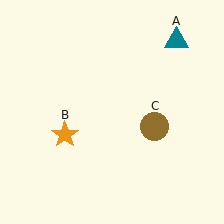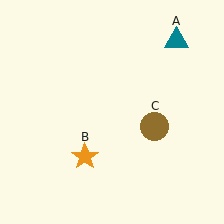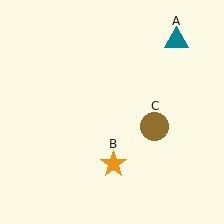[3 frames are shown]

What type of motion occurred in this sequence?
The orange star (object B) rotated counterclockwise around the center of the scene.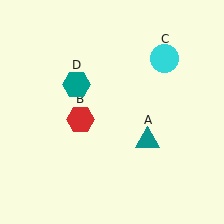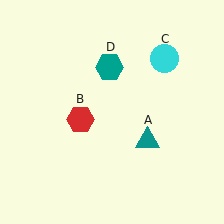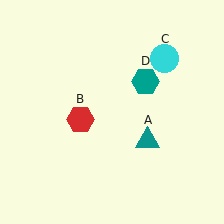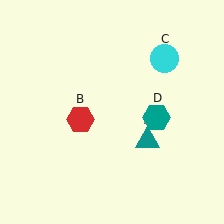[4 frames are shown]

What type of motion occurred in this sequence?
The teal hexagon (object D) rotated clockwise around the center of the scene.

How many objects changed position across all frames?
1 object changed position: teal hexagon (object D).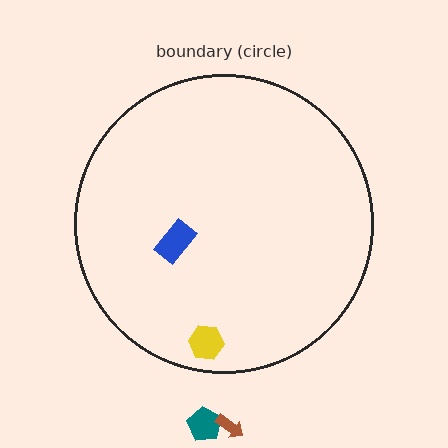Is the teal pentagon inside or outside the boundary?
Outside.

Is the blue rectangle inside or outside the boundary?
Inside.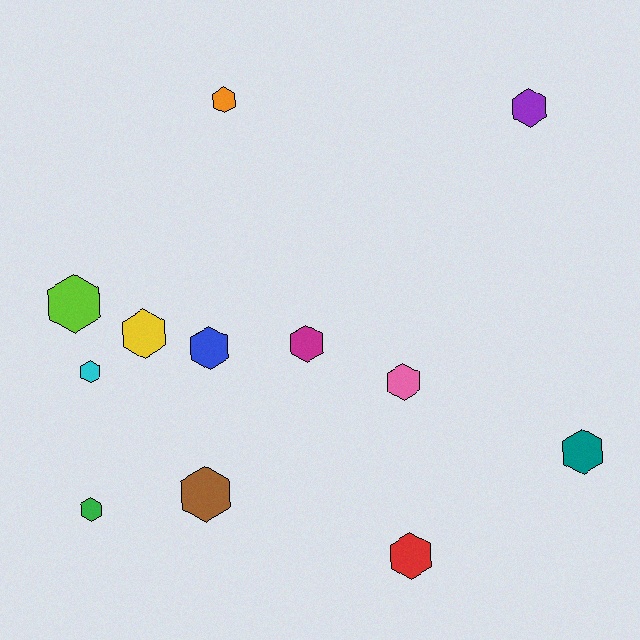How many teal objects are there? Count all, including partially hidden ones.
There is 1 teal object.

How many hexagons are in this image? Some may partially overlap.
There are 12 hexagons.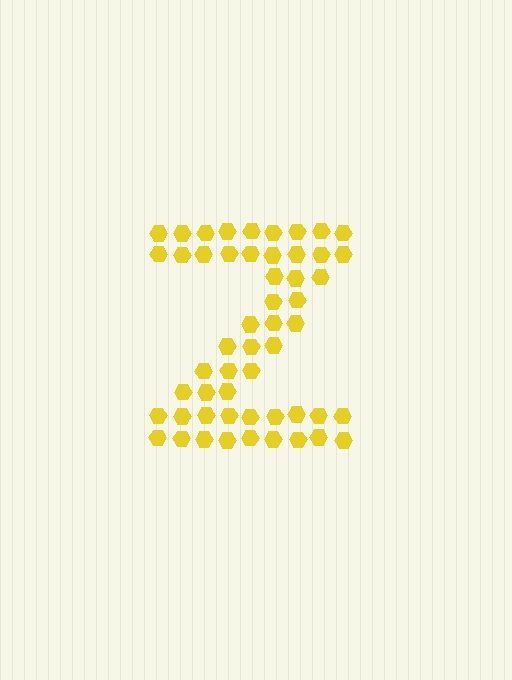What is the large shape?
The large shape is the letter Z.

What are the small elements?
The small elements are hexagons.